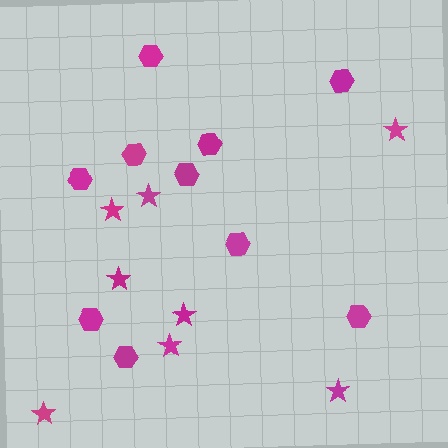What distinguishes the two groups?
There are 2 groups: one group of stars (8) and one group of hexagons (10).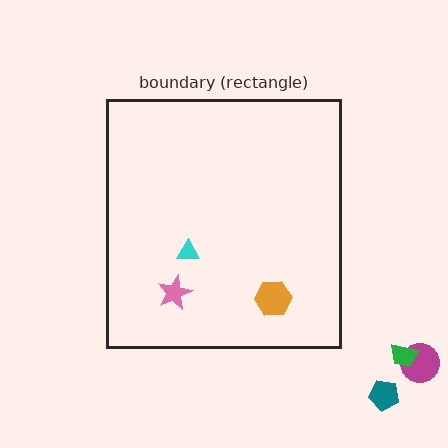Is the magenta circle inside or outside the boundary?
Outside.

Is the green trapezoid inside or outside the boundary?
Outside.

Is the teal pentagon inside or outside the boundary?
Outside.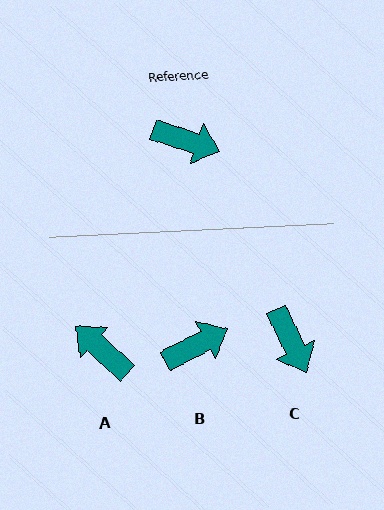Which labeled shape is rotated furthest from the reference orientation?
A, about 155 degrees away.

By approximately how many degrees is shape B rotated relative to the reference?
Approximately 45 degrees counter-clockwise.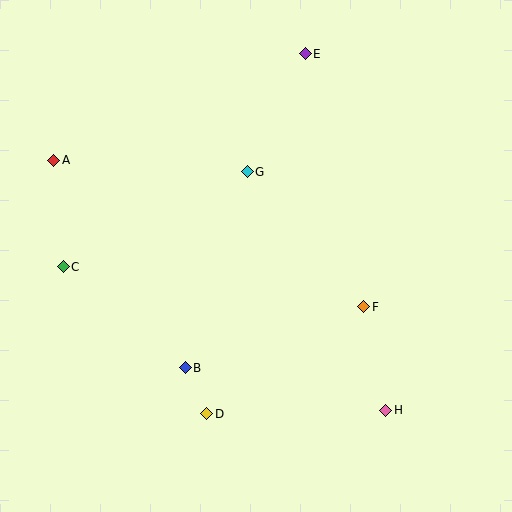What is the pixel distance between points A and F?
The distance between A and F is 343 pixels.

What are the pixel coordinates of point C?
Point C is at (63, 267).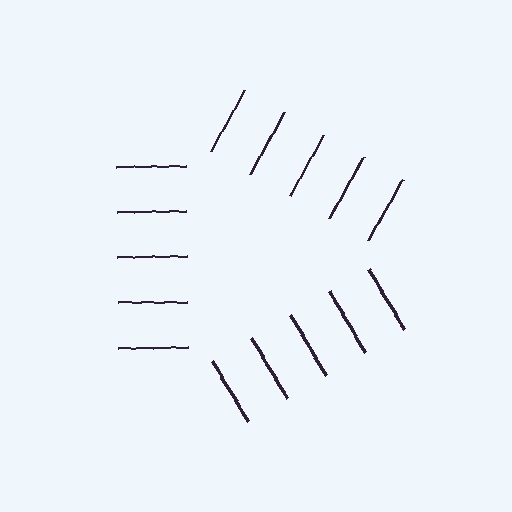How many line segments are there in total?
15 — 5 along each of the 3 edges.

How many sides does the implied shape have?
3 sides — the line-ends trace a triangle.